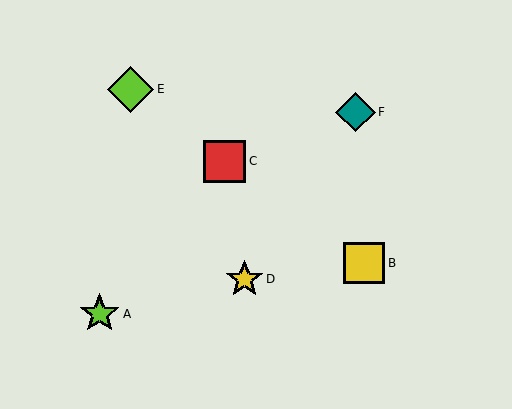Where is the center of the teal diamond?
The center of the teal diamond is at (355, 112).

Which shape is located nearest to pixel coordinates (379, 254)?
The yellow square (labeled B) at (364, 263) is nearest to that location.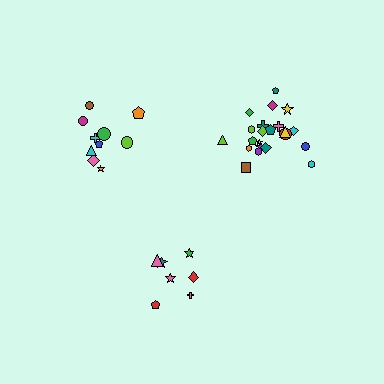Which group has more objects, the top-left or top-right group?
The top-right group.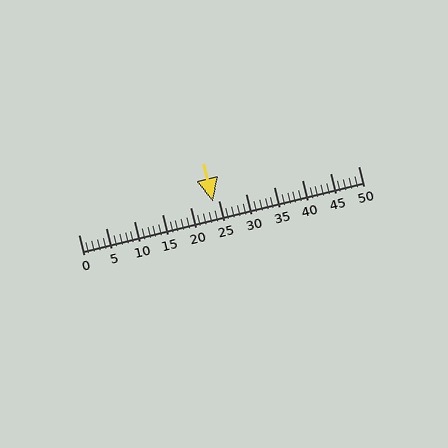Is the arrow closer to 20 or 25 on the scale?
The arrow is closer to 25.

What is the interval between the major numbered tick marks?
The major tick marks are spaced 5 units apart.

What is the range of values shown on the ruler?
The ruler shows values from 0 to 50.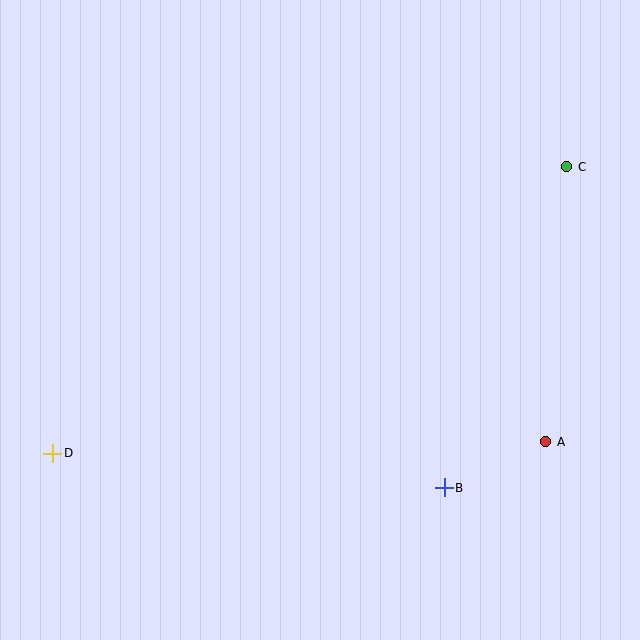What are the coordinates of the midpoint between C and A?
The midpoint between C and A is at (556, 304).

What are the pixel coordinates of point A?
Point A is at (546, 442).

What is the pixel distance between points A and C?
The distance between A and C is 276 pixels.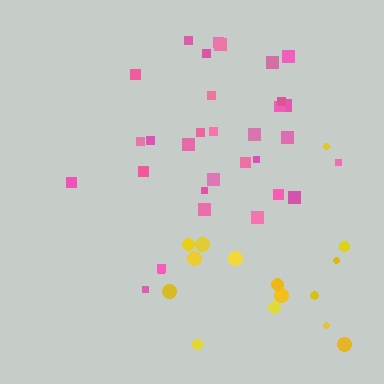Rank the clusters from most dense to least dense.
pink, yellow.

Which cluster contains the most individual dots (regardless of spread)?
Pink (32).